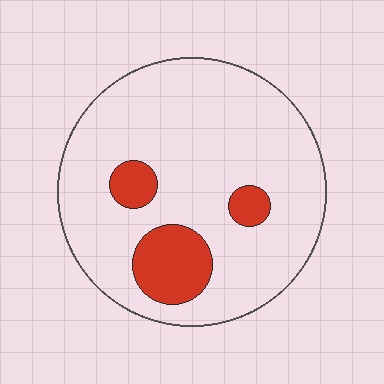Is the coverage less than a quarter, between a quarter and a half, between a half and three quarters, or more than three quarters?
Less than a quarter.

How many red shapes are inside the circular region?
3.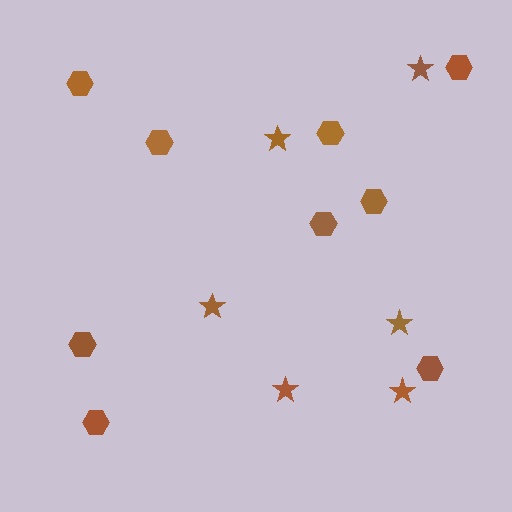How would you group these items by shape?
There are 2 groups: one group of stars (6) and one group of hexagons (9).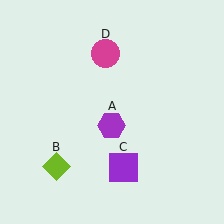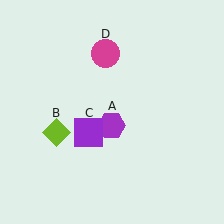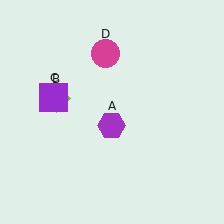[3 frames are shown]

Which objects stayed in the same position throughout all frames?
Purple hexagon (object A) and magenta circle (object D) remained stationary.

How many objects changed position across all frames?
2 objects changed position: lime diamond (object B), purple square (object C).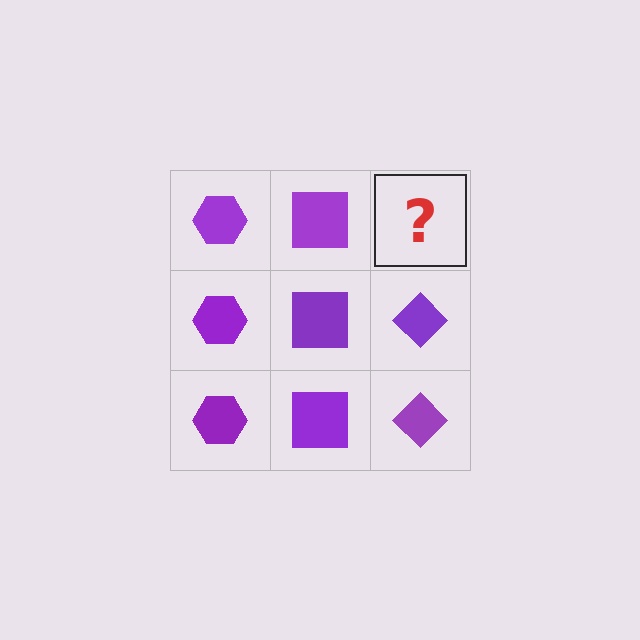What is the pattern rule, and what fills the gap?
The rule is that each column has a consistent shape. The gap should be filled with a purple diamond.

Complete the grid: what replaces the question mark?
The question mark should be replaced with a purple diamond.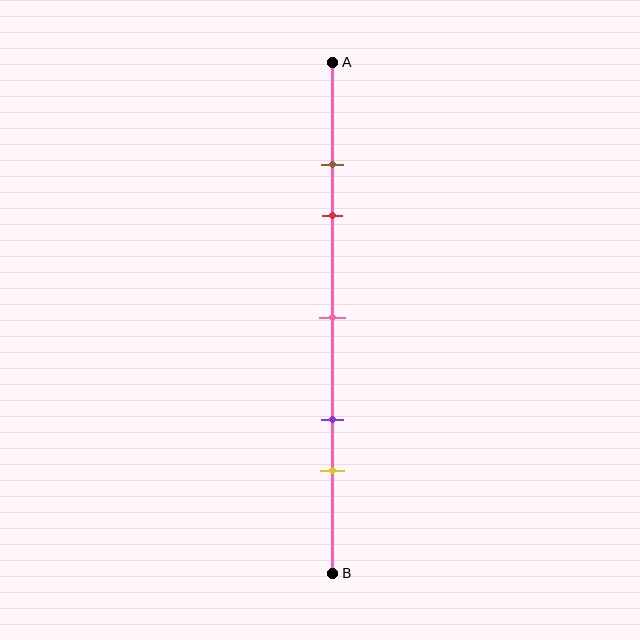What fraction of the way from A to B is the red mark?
The red mark is approximately 30% (0.3) of the way from A to B.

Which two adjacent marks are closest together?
The brown and red marks are the closest adjacent pair.